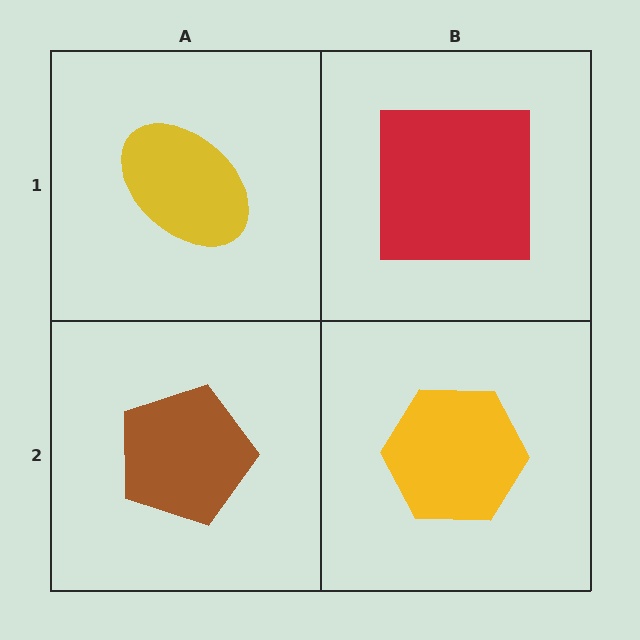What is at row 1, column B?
A red square.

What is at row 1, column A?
A yellow ellipse.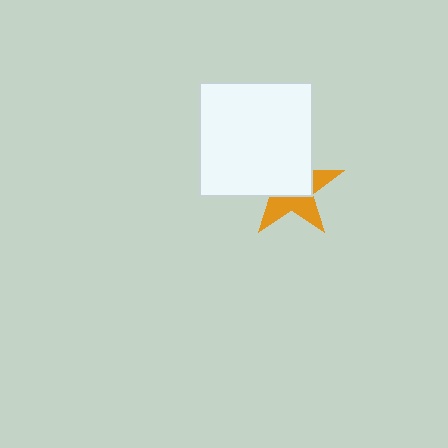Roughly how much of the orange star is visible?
A small part of it is visible (roughly 43%).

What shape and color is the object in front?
The object in front is a white square.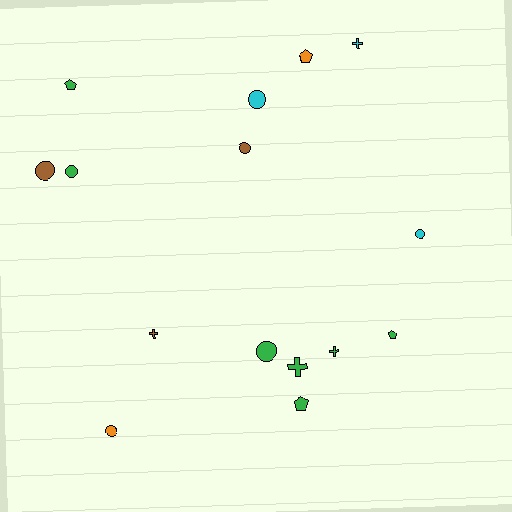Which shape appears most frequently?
Circle, with 7 objects.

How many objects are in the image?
There are 15 objects.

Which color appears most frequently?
Green, with 7 objects.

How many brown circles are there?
There are 2 brown circles.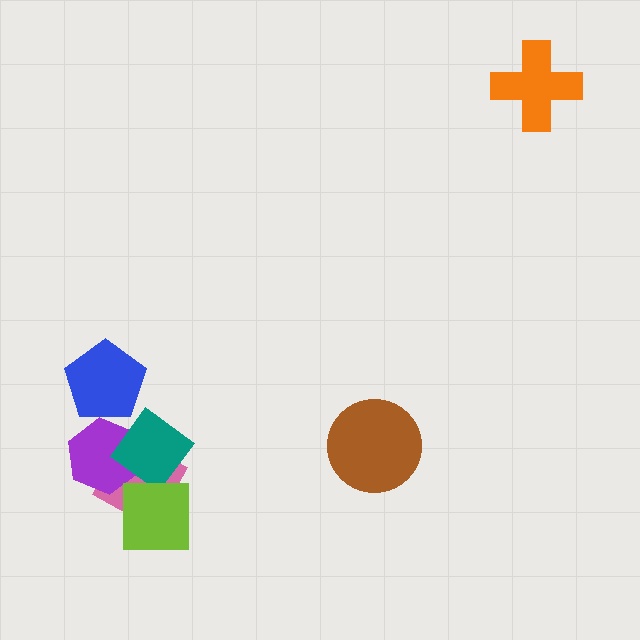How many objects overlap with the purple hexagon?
2 objects overlap with the purple hexagon.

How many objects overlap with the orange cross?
0 objects overlap with the orange cross.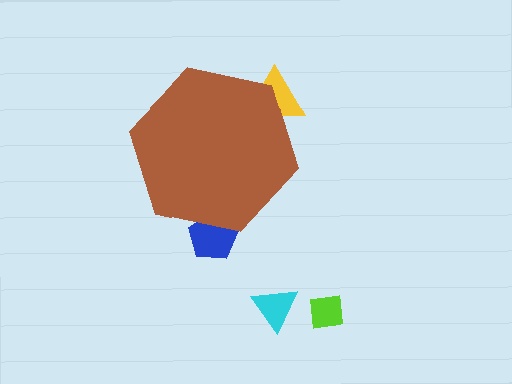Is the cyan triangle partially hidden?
No, the cyan triangle is fully visible.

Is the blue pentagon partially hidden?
Yes, the blue pentagon is partially hidden behind the brown hexagon.